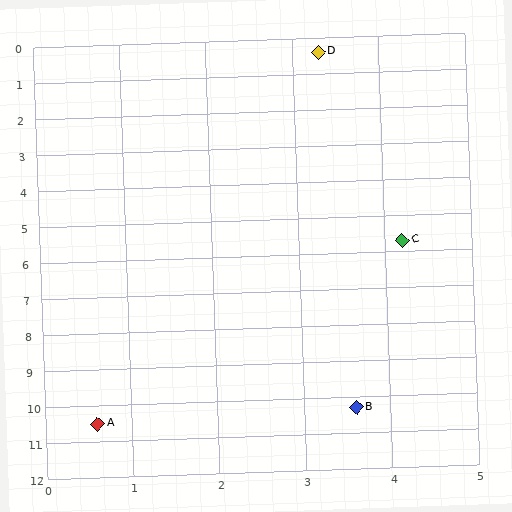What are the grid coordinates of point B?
Point B is at approximately (3.6, 10.3).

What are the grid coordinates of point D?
Point D is at approximately (3.3, 0.4).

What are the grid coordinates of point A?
Point A is at approximately (0.6, 10.5).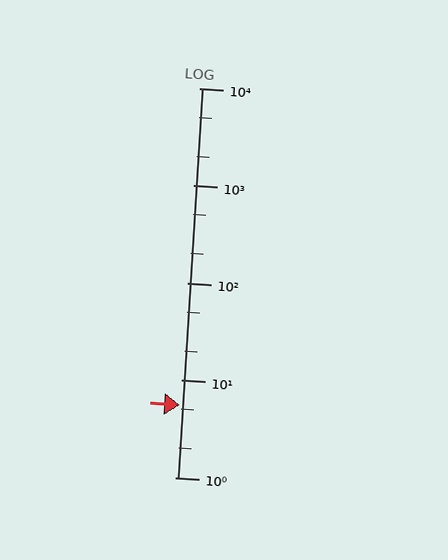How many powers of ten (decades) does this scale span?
The scale spans 4 decades, from 1 to 10000.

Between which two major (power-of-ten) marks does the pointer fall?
The pointer is between 1 and 10.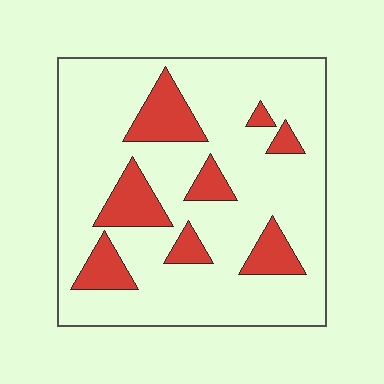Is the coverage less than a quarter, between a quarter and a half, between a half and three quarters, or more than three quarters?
Less than a quarter.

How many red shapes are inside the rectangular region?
8.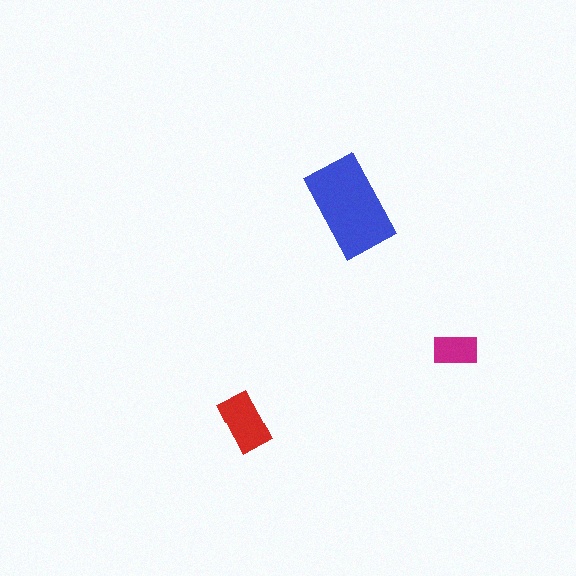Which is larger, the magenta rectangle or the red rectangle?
The red one.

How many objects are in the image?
There are 3 objects in the image.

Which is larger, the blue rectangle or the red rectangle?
The blue one.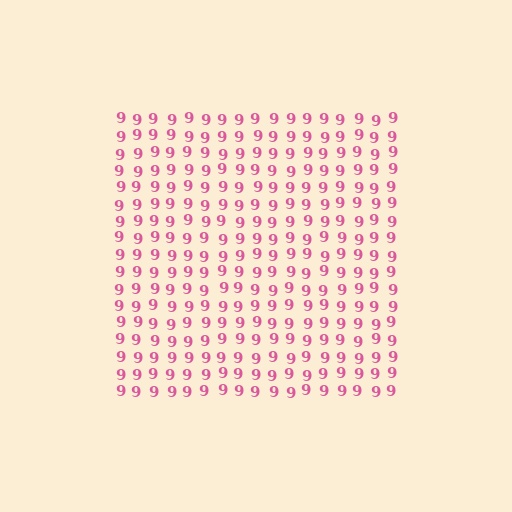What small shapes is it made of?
It is made of small digit 9's.